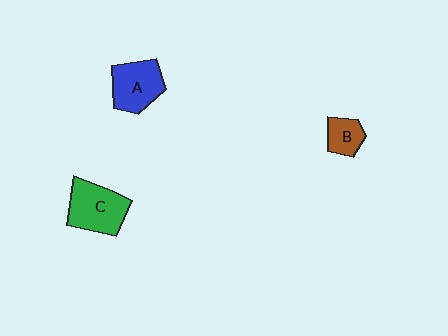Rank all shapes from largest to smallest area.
From largest to smallest: C (green), A (blue), B (brown).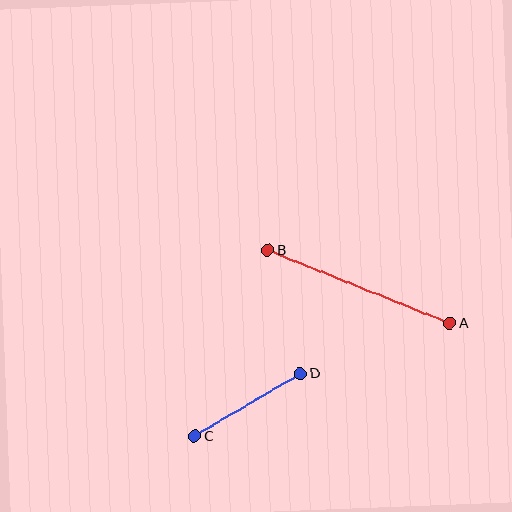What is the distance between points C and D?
The distance is approximately 123 pixels.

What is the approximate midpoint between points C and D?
The midpoint is at approximately (248, 405) pixels.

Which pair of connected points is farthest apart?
Points A and B are farthest apart.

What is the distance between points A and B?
The distance is approximately 196 pixels.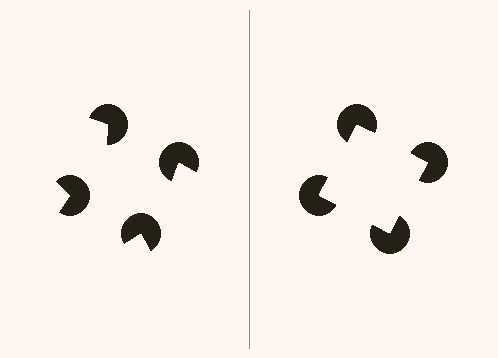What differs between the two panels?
The pac-man discs are positioned identically on both sides; only the wedge orientations differ. On the right they align to a square; on the left they are misaligned.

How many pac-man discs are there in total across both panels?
8 — 4 on each side.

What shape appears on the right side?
An illusory square.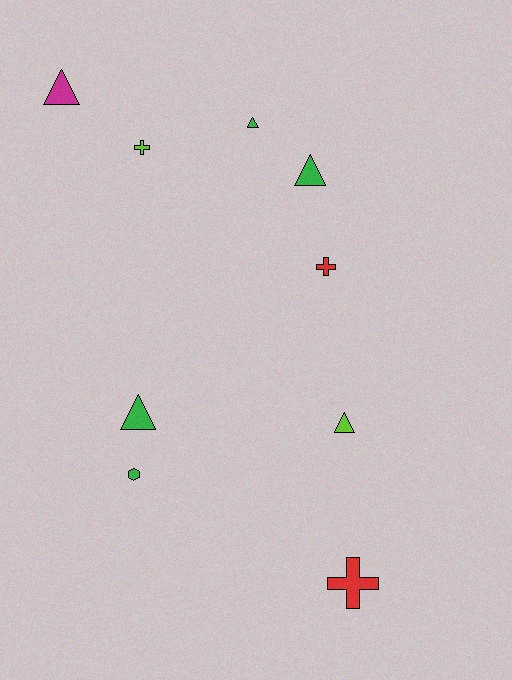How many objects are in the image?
There are 9 objects.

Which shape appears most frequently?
Triangle, with 5 objects.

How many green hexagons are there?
There is 1 green hexagon.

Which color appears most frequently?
Green, with 4 objects.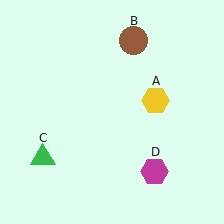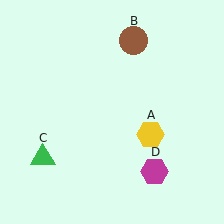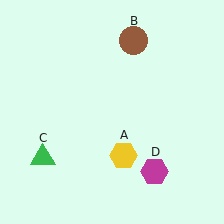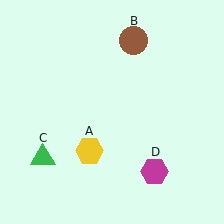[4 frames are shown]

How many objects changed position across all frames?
1 object changed position: yellow hexagon (object A).